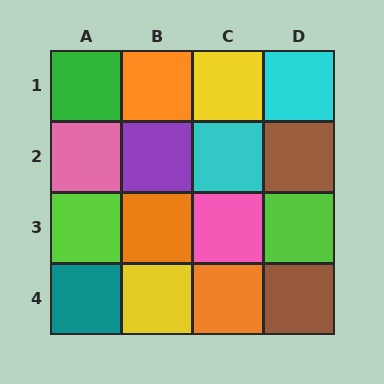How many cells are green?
1 cell is green.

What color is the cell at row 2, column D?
Brown.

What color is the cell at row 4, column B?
Yellow.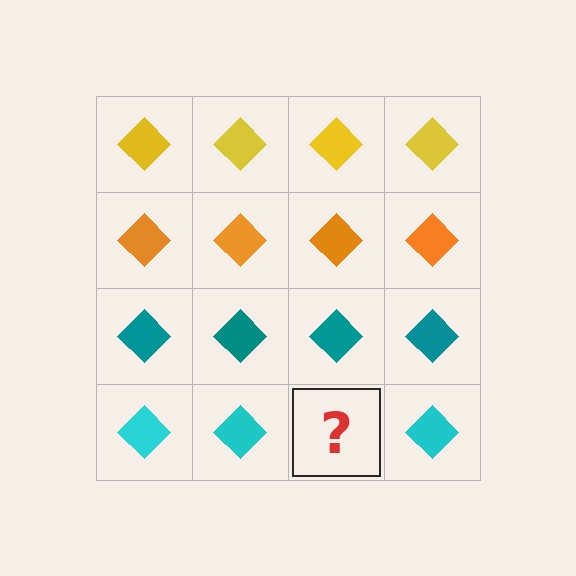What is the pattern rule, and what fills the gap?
The rule is that each row has a consistent color. The gap should be filled with a cyan diamond.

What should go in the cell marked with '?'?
The missing cell should contain a cyan diamond.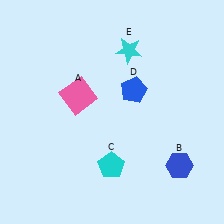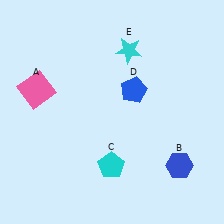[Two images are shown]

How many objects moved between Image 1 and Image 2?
1 object moved between the two images.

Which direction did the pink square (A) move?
The pink square (A) moved left.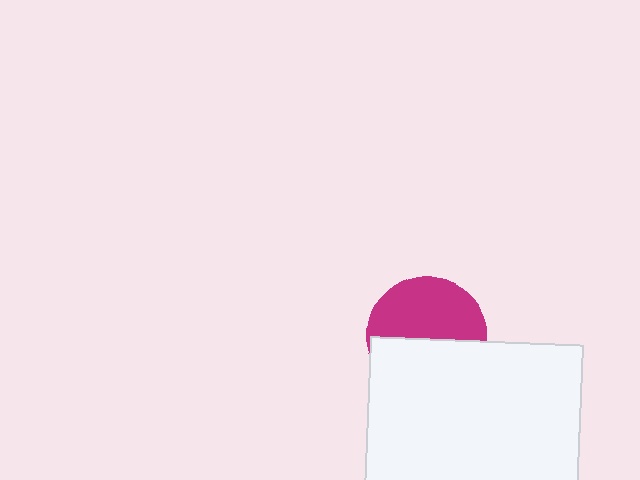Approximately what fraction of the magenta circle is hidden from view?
Roughly 48% of the magenta circle is hidden behind the white rectangle.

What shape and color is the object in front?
The object in front is a white rectangle.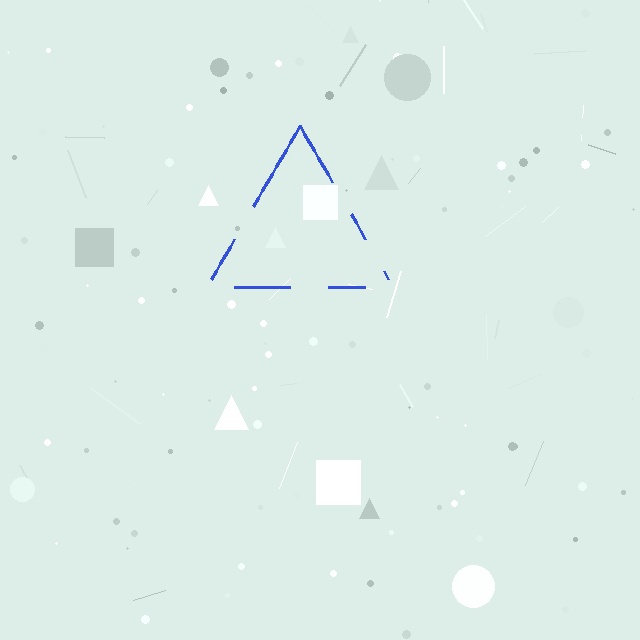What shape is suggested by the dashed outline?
The dashed outline suggests a triangle.